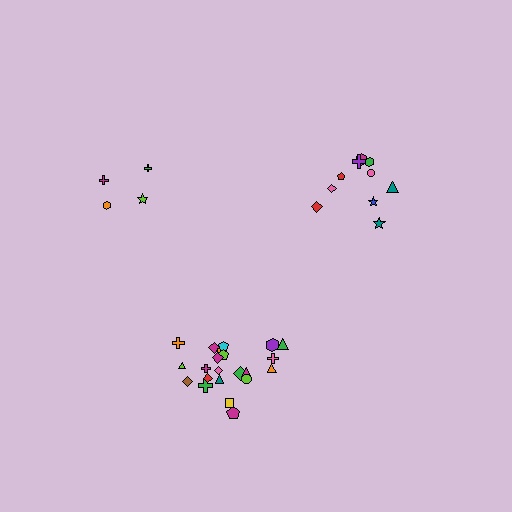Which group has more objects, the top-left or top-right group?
The top-right group.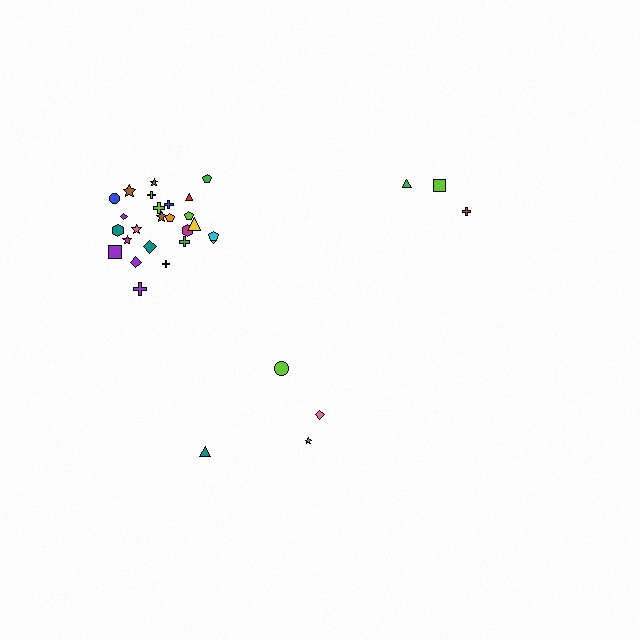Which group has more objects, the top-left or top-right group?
The top-left group.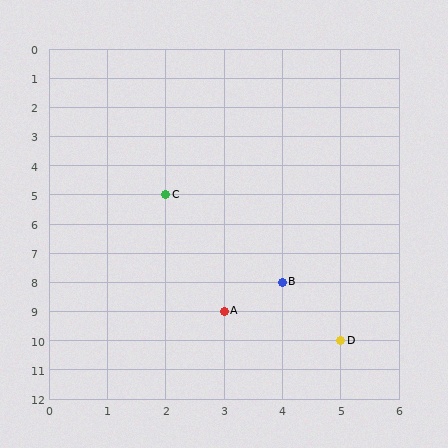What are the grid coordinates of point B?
Point B is at grid coordinates (4, 8).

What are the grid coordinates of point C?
Point C is at grid coordinates (2, 5).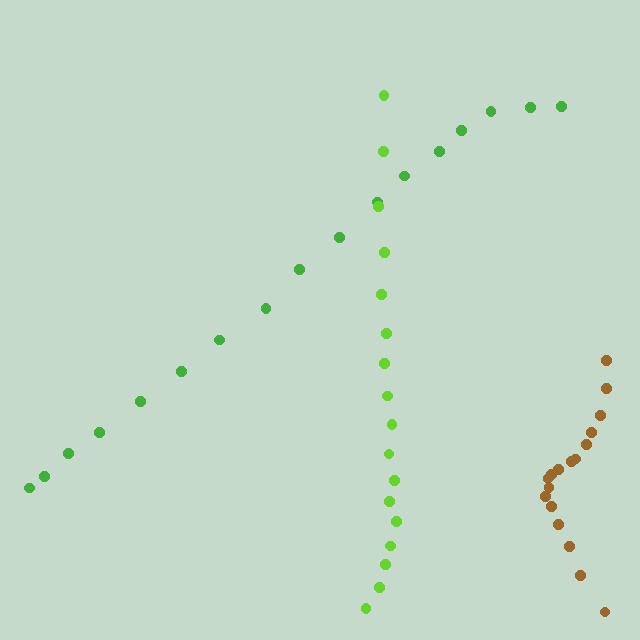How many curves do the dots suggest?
There are 3 distinct paths.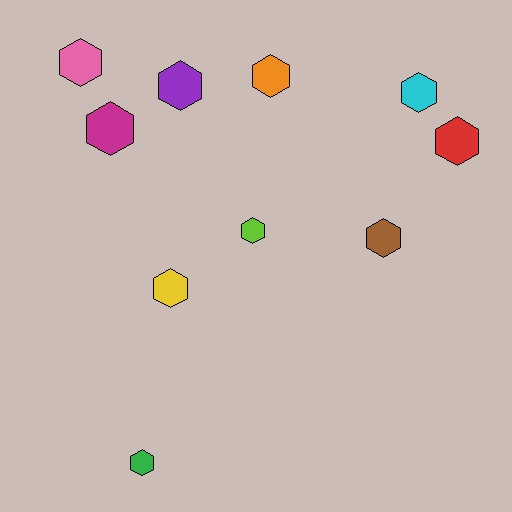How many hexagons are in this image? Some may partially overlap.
There are 10 hexagons.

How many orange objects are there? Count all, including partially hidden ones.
There is 1 orange object.